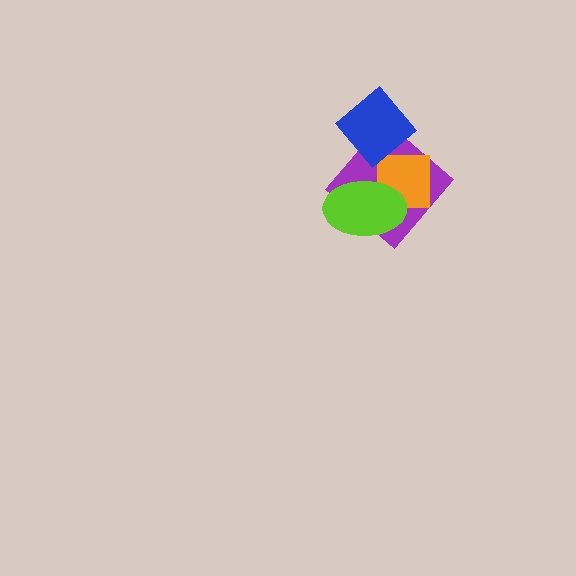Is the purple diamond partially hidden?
Yes, it is partially covered by another shape.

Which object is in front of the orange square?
The lime ellipse is in front of the orange square.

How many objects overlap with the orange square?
2 objects overlap with the orange square.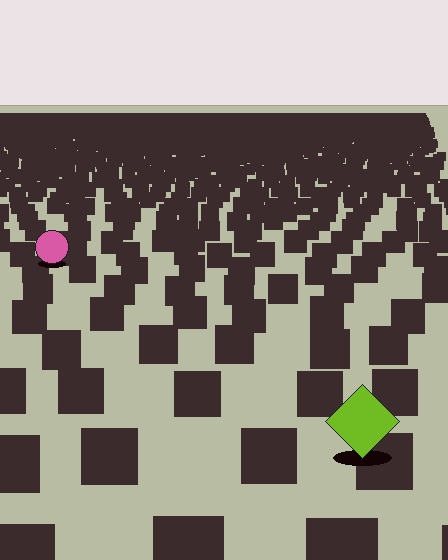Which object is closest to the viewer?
The lime diamond is closest. The texture marks near it are larger and more spread out.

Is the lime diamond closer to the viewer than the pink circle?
Yes. The lime diamond is closer — you can tell from the texture gradient: the ground texture is coarser near it.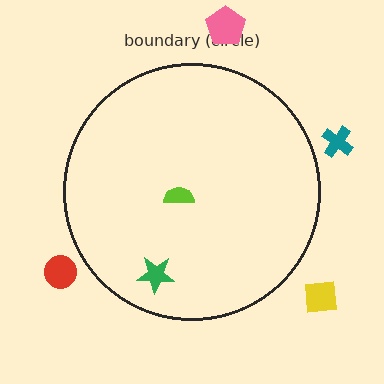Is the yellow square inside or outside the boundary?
Outside.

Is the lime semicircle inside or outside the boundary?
Inside.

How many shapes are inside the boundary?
2 inside, 4 outside.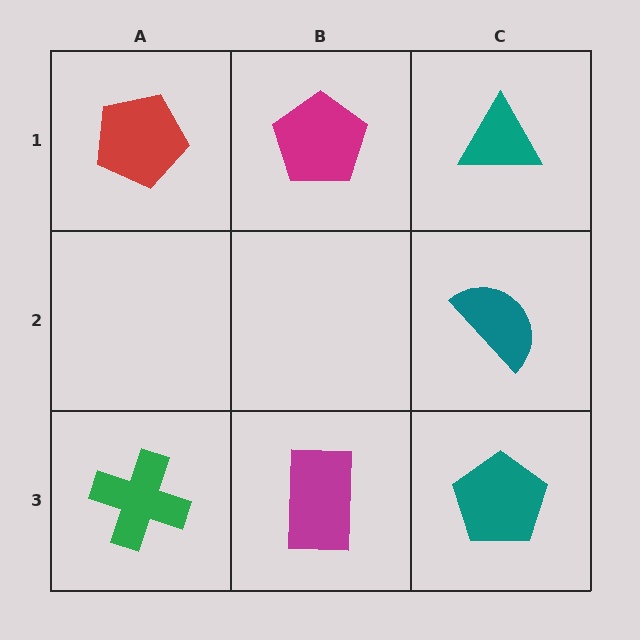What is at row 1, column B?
A magenta pentagon.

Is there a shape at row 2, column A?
No, that cell is empty.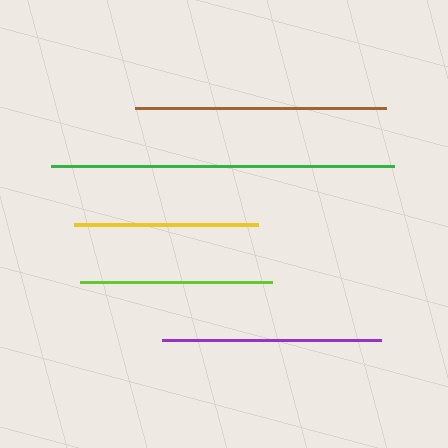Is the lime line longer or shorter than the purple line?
The purple line is longer than the lime line.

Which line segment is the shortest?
The yellow line is the shortest at approximately 185 pixels.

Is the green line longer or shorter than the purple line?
The green line is longer than the purple line.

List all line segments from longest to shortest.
From longest to shortest: green, brown, purple, lime, yellow.